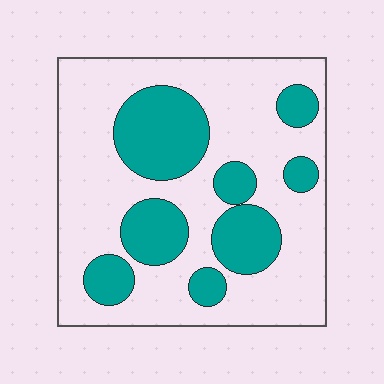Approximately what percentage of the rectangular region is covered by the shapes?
Approximately 30%.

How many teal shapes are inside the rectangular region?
8.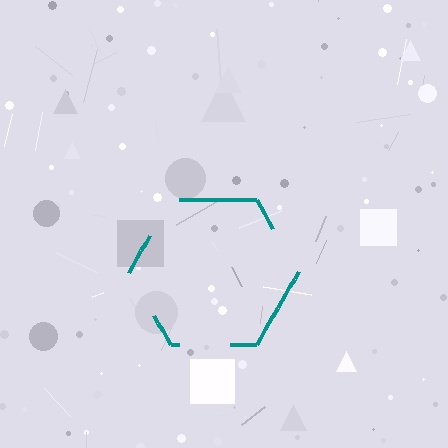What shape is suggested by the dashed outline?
The dashed outline suggests a hexagon.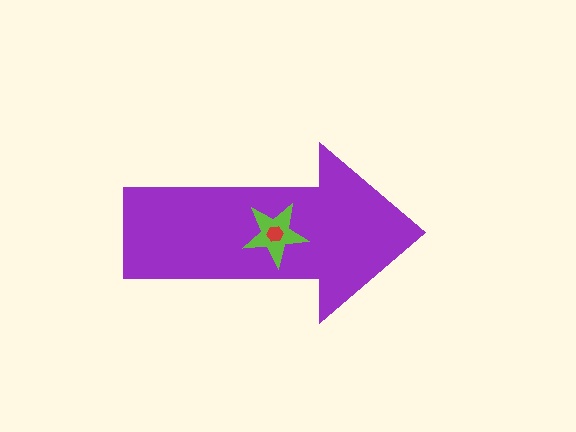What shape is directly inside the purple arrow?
The lime star.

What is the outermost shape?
The purple arrow.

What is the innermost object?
The red hexagon.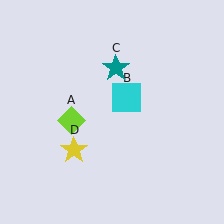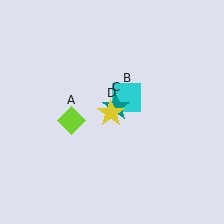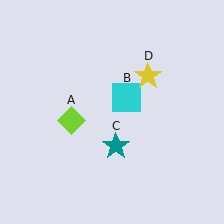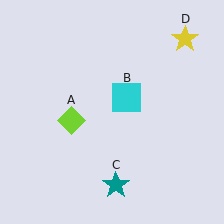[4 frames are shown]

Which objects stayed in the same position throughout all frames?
Lime diamond (object A) and cyan square (object B) remained stationary.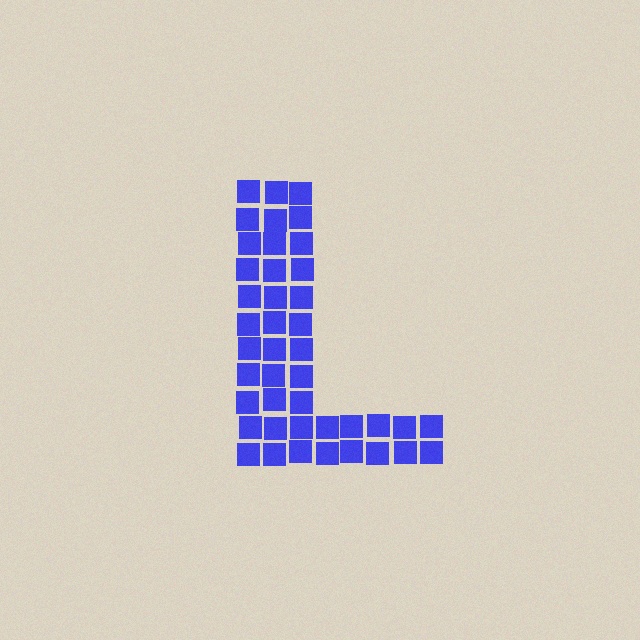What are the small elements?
The small elements are squares.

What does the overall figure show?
The overall figure shows the letter L.